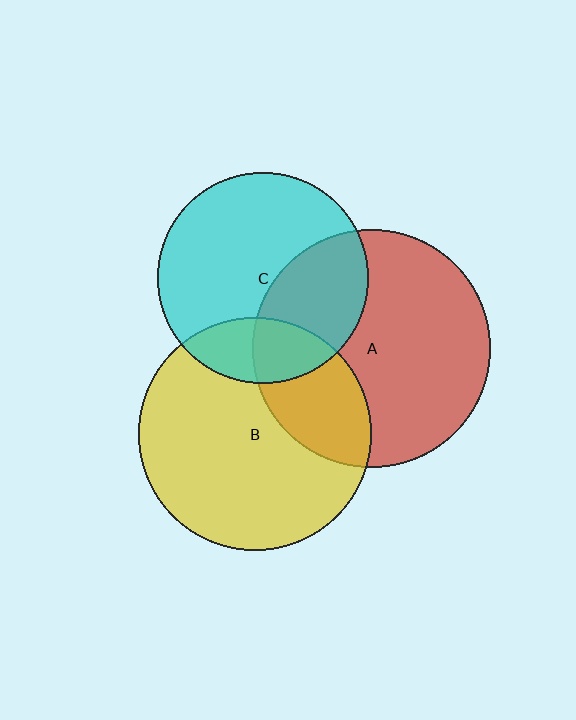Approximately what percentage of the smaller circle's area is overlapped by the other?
Approximately 35%.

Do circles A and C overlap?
Yes.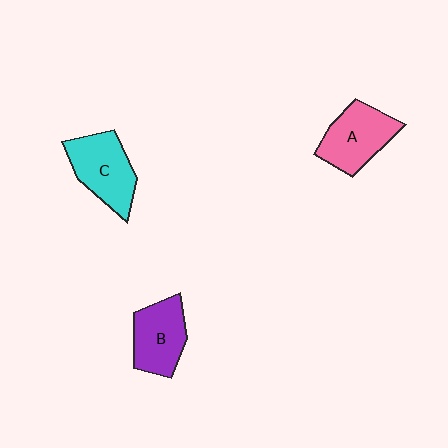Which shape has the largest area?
Shape C (cyan).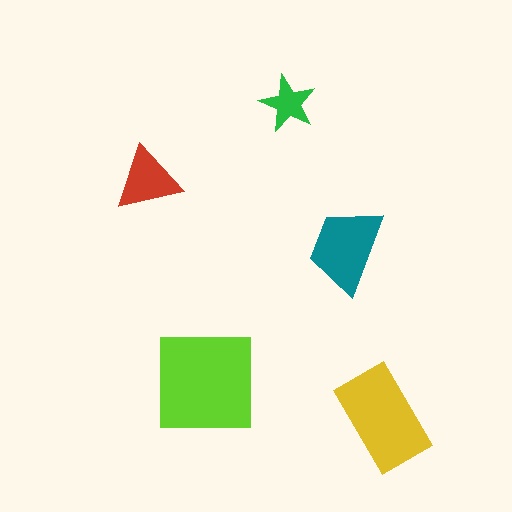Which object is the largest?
The lime square.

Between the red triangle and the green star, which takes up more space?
The red triangle.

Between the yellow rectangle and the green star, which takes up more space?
The yellow rectangle.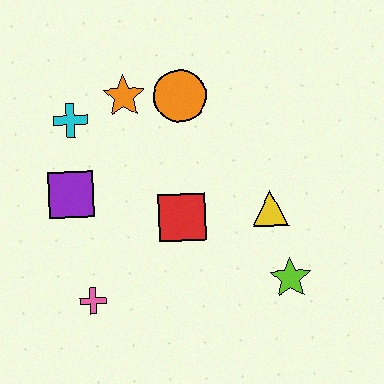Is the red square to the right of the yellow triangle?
No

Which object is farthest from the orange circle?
The pink cross is farthest from the orange circle.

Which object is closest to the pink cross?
The purple square is closest to the pink cross.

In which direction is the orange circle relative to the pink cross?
The orange circle is above the pink cross.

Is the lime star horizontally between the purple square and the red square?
No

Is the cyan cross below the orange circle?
Yes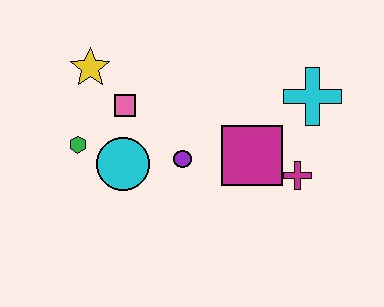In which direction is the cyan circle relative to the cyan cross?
The cyan circle is to the left of the cyan cross.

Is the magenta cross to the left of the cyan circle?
No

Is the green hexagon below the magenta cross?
No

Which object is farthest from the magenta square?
The yellow star is farthest from the magenta square.